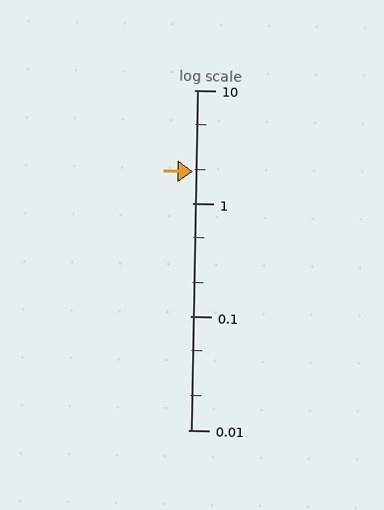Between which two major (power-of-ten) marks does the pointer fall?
The pointer is between 1 and 10.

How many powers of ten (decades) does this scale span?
The scale spans 3 decades, from 0.01 to 10.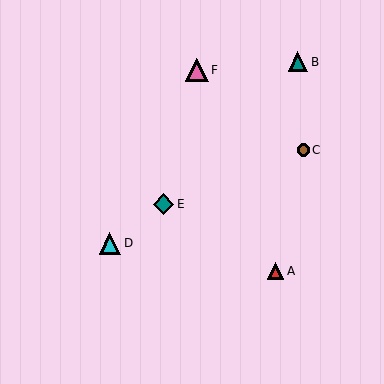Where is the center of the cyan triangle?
The center of the cyan triangle is at (110, 243).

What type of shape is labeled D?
Shape D is a cyan triangle.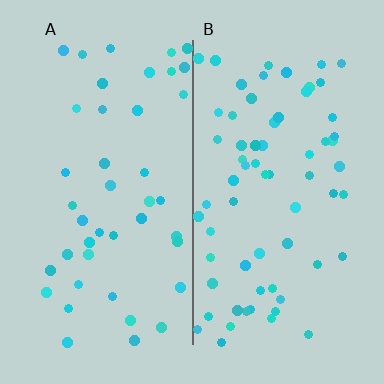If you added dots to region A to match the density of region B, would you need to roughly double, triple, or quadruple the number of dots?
Approximately double.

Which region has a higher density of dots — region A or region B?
B (the right).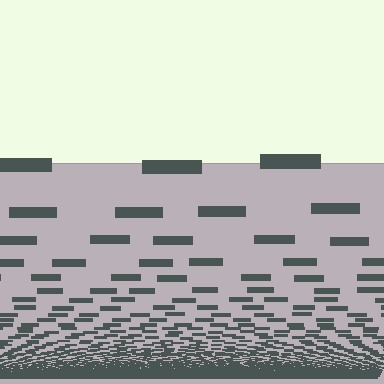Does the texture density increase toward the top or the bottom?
Density increases toward the bottom.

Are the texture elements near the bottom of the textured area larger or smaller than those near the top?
Smaller. The gradient is inverted — elements near the bottom are smaller and denser.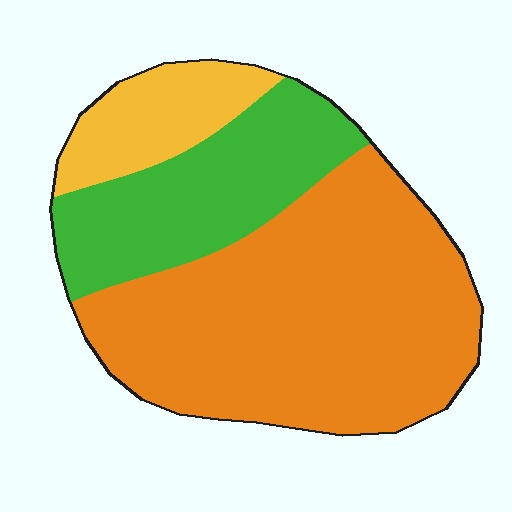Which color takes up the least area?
Yellow, at roughly 15%.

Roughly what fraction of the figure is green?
Green takes up about one quarter (1/4) of the figure.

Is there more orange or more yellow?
Orange.